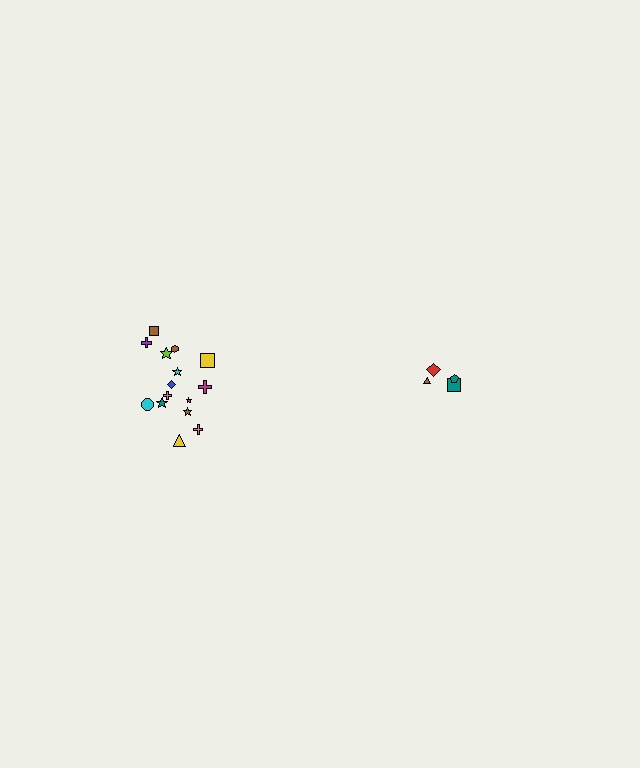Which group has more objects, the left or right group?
The left group.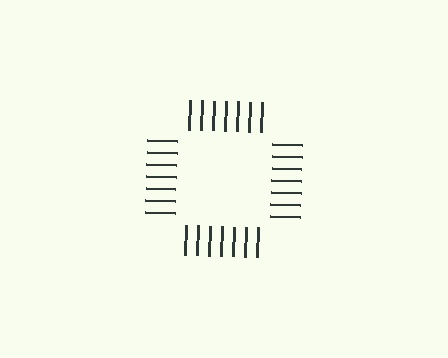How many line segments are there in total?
28 — 7 along each of the 4 edges.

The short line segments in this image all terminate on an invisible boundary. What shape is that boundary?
An illusory square — the line segments terminate on its edges but no continuous stroke is drawn.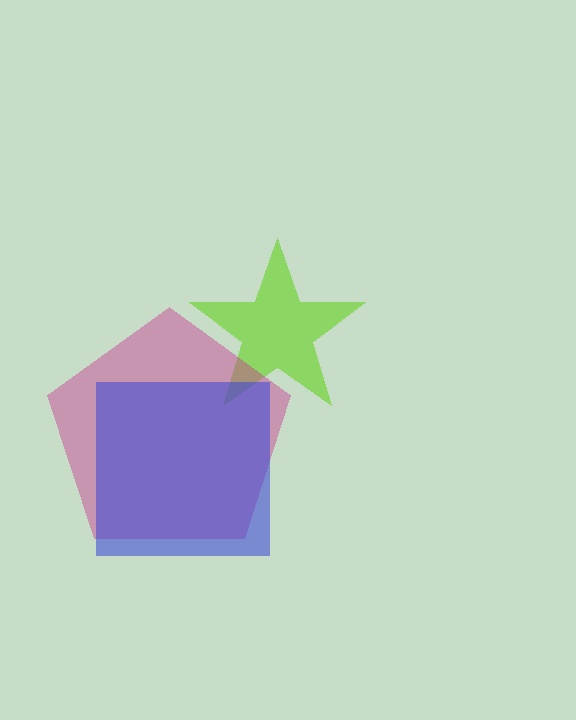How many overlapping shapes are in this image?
There are 3 overlapping shapes in the image.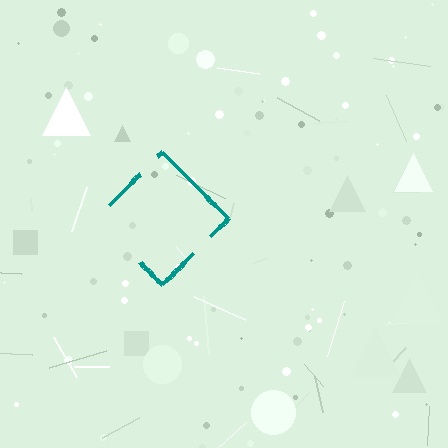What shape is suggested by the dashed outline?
The dashed outline suggests a diamond.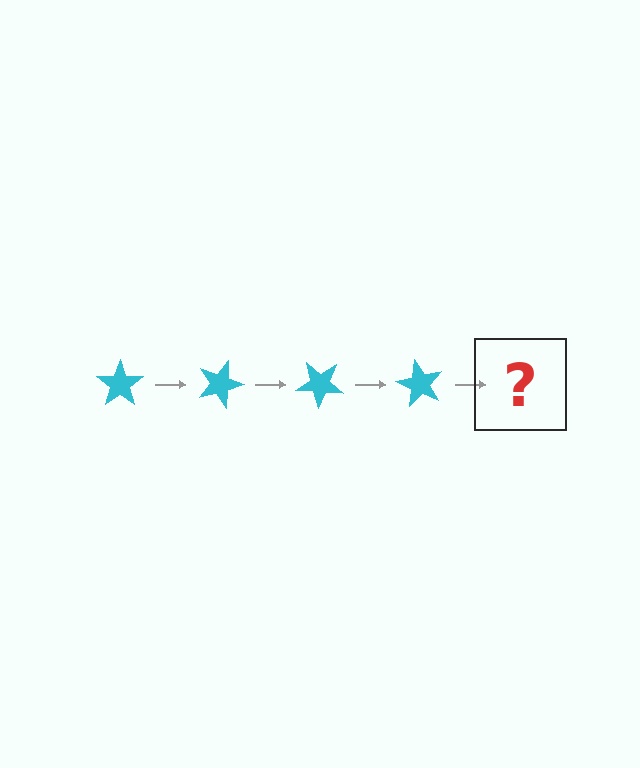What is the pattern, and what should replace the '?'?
The pattern is that the star rotates 20 degrees each step. The '?' should be a cyan star rotated 80 degrees.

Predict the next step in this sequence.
The next step is a cyan star rotated 80 degrees.